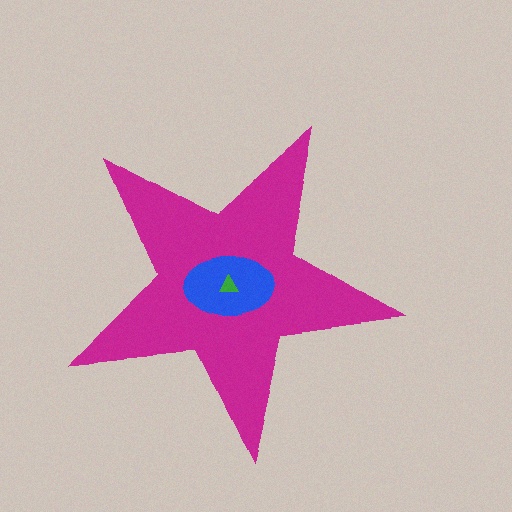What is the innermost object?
The green triangle.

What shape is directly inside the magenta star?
The blue ellipse.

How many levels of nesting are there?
3.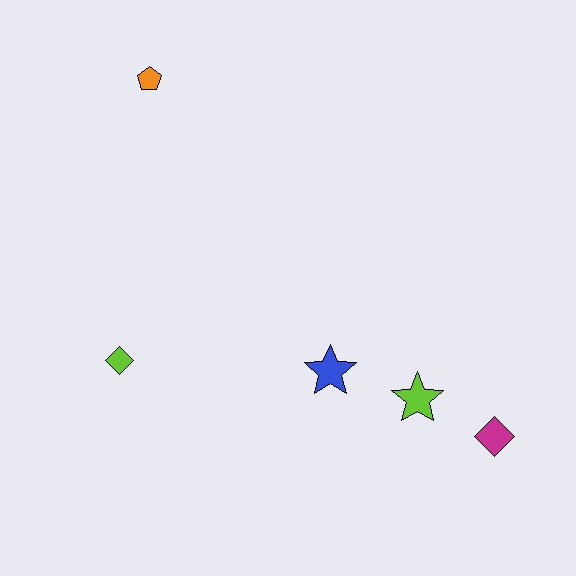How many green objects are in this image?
There are no green objects.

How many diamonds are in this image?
There are 2 diamonds.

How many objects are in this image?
There are 5 objects.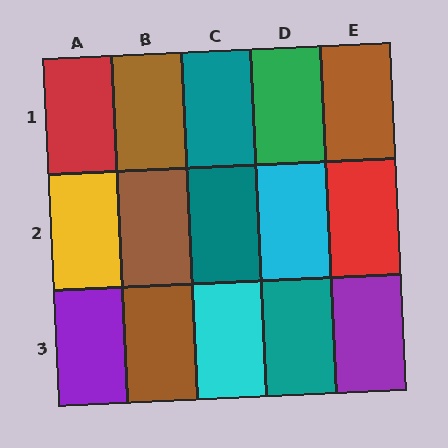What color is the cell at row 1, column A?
Red.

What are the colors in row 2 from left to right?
Yellow, brown, teal, cyan, red.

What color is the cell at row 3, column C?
Cyan.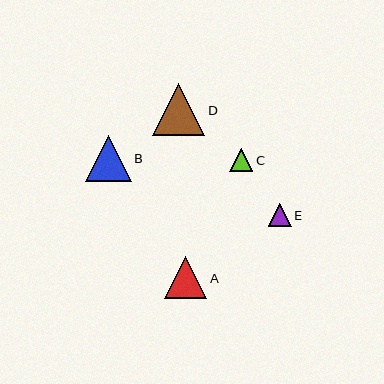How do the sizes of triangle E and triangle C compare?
Triangle E and triangle C are approximately the same size.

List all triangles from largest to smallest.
From largest to smallest: D, B, A, E, C.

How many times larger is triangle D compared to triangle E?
Triangle D is approximately 2.2 times the size of triangle E.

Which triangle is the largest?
Triangle D is the largest with a size of approximately 52 pixels.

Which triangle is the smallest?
Triangle C is the smallest with a size of approximately 23 pixels.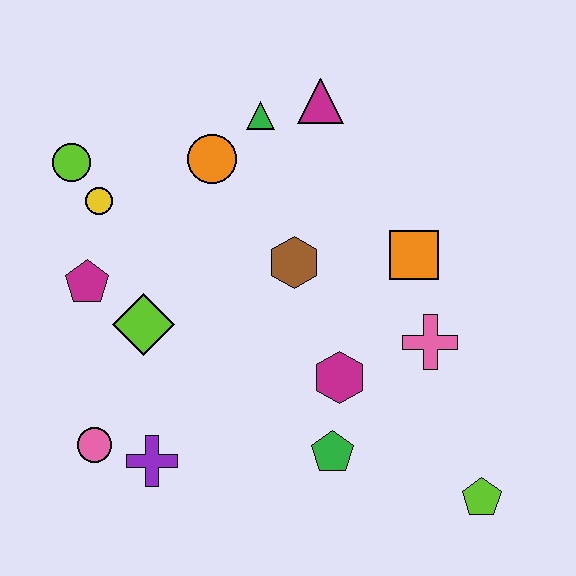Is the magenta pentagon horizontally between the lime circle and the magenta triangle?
Yes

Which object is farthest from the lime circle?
The lime pentagon is farthest from the lime circle.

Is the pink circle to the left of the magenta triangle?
Yes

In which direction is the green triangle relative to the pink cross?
The green triangle is above the pink cross.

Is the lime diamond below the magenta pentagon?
Yes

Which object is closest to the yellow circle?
The lime circle is closest to the yellow circle.